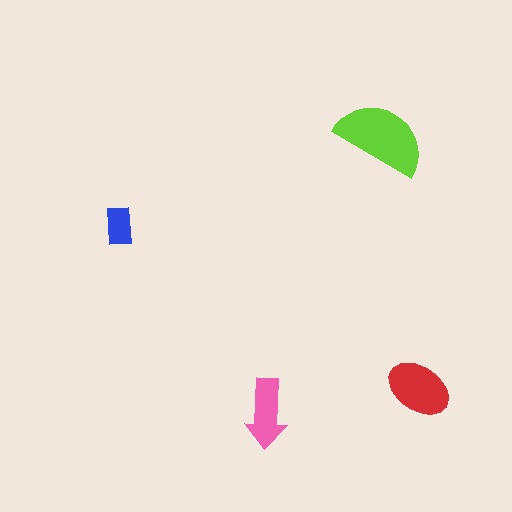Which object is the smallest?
The blue rectangle.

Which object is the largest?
The lime semicircle.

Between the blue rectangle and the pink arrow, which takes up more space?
The pink arrow.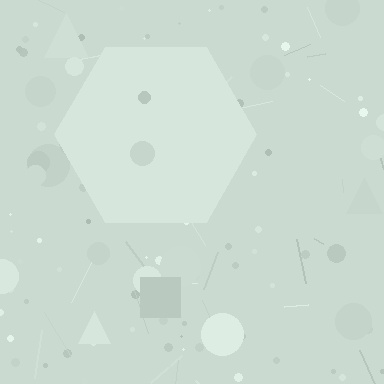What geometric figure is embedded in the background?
A hexagon is embedded in the background.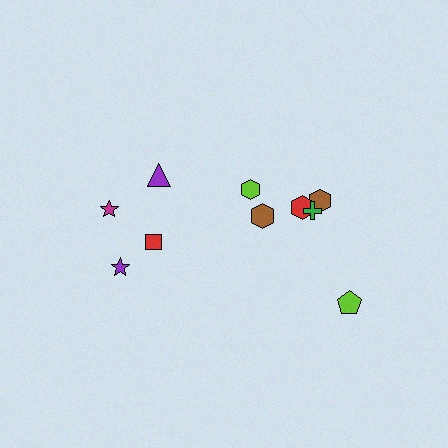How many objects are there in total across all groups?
There are 10 objects.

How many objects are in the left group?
There are 4 objects.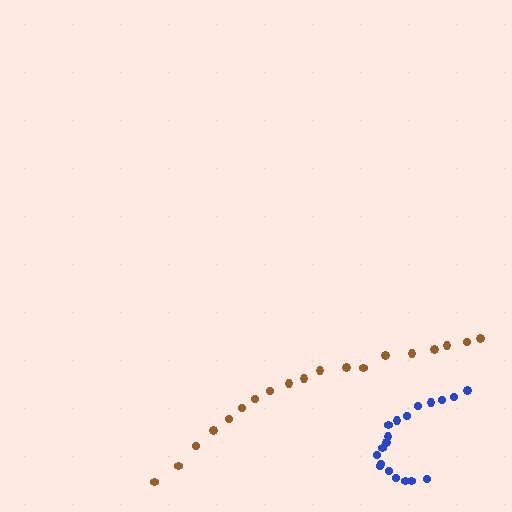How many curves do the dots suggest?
There are 2 distinct paths.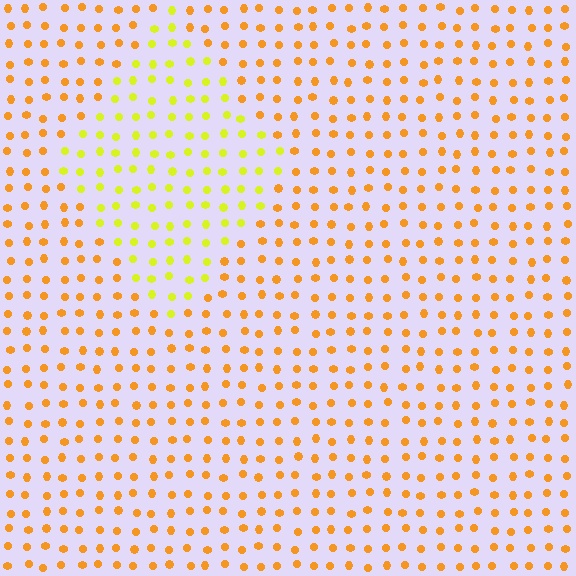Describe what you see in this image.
The image is filled with small orange elements in a uniform arrangement. A diamond-shaped region is visible where the elements are tinted to a slightly different hue, forming a subtle color boundary.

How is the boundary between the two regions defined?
The boundary is defined purely by a slight shift in hue (about 35 degrees). Spacing, size, and orientation are identical on both sides.